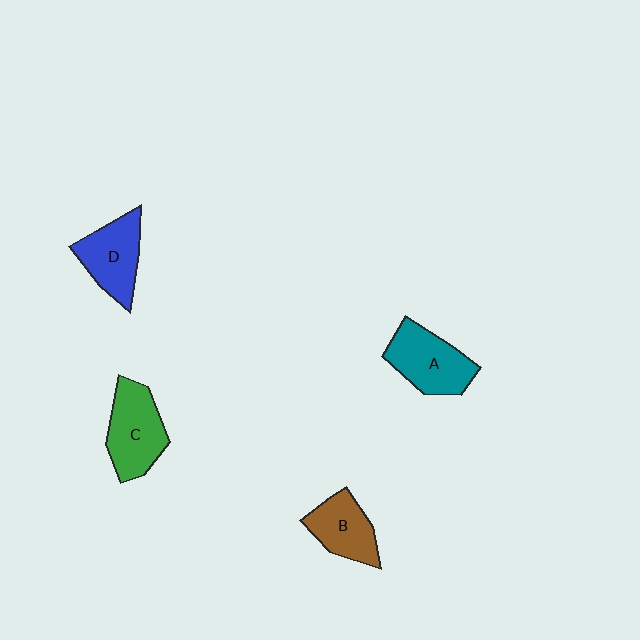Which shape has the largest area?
Shape C (green).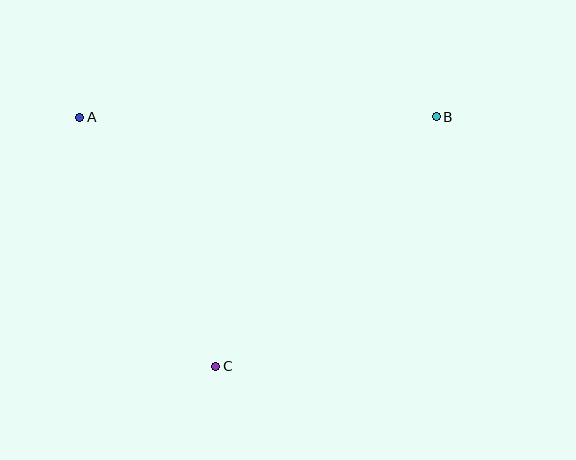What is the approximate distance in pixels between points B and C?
The distance between B and C is approximately 333 pixels.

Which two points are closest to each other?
Points A and C are closest to each other.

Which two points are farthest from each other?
Points A and B are farthest from each other.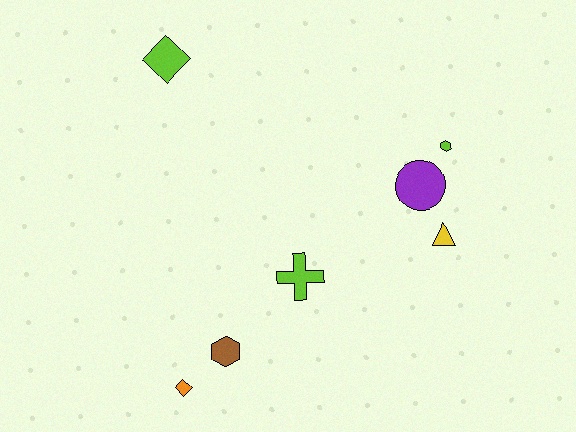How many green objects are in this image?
There are no green objects.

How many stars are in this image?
There are no stars.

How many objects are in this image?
There are 7 objects.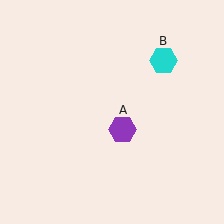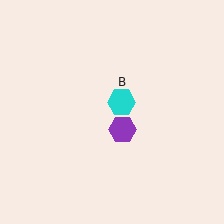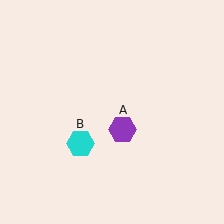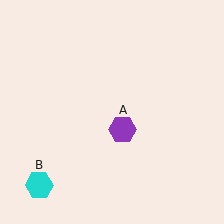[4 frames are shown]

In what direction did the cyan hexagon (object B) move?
The cyan hexagon (object B) moved down and to the left.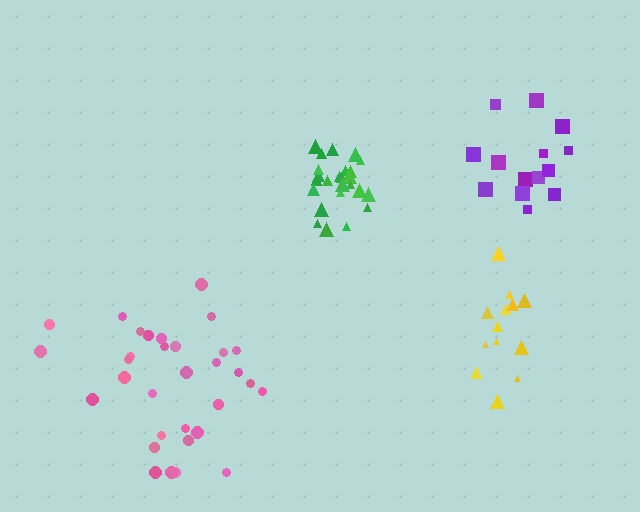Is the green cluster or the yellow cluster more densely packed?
Green.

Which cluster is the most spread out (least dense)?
Pink.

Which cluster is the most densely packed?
Green.